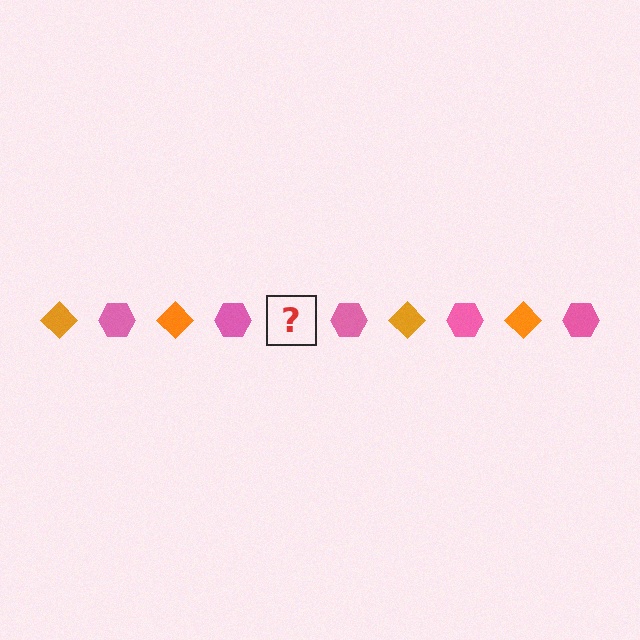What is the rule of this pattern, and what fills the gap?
The rule is that the pattern alternates between orange diamond and pink hexagon. The gap should be filled with an orange diamond.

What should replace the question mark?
The question mark should be replaced with an orange diamond.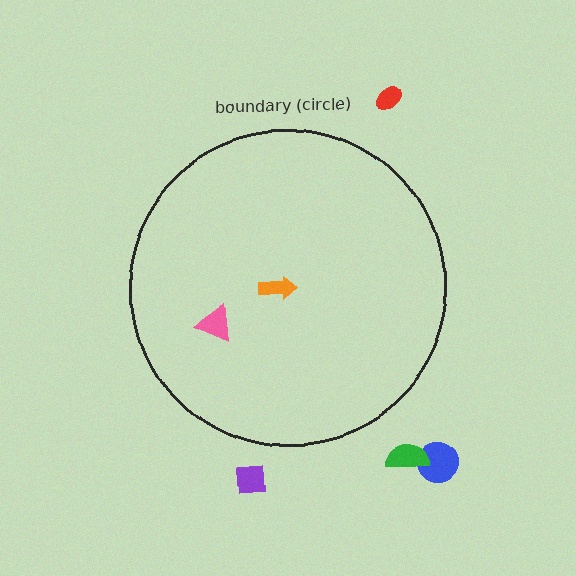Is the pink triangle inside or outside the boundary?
Inside.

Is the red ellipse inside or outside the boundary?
Outside.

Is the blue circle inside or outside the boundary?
Outside.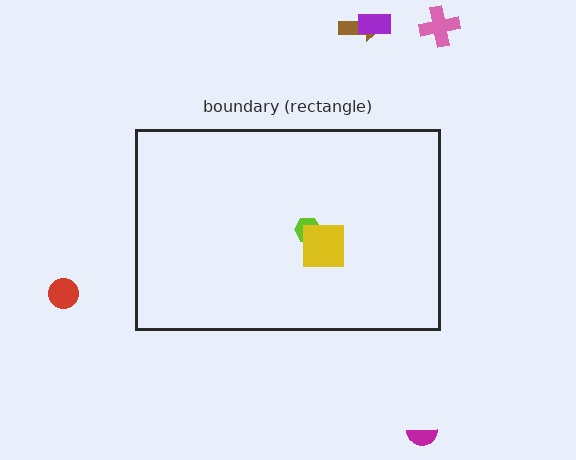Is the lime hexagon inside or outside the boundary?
Inside.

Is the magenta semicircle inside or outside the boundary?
Outside.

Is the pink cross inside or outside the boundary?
Outside.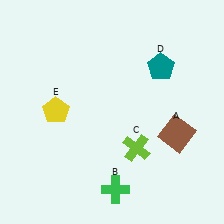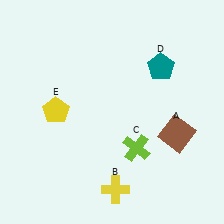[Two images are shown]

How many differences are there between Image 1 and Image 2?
There is 1 difference between the two images.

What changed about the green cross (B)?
In Image 1, B is green. In Image 2, it changed to yellow.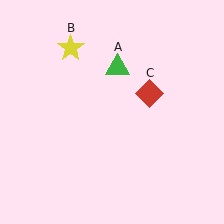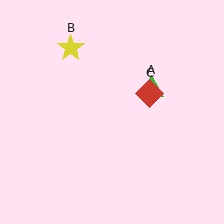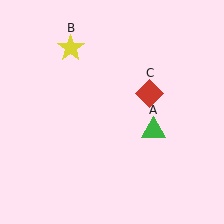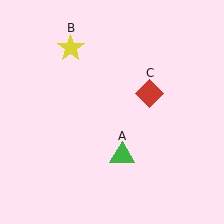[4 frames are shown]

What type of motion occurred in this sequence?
The green triangle (object A) rotated clockwise around the center of the scene.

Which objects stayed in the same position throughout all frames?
Yellow star (object B) and red diamond (object C) remained stationary.